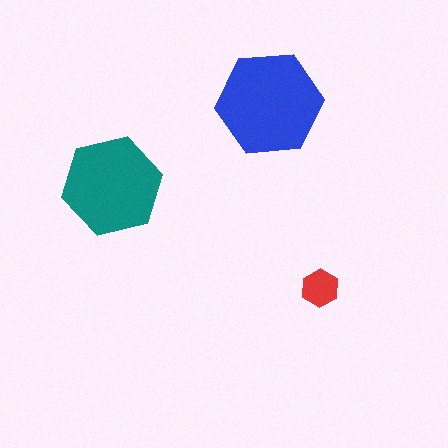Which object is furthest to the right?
The red hexagon is rightmost.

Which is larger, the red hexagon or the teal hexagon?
The teal one.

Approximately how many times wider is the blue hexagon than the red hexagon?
About 3 times wider.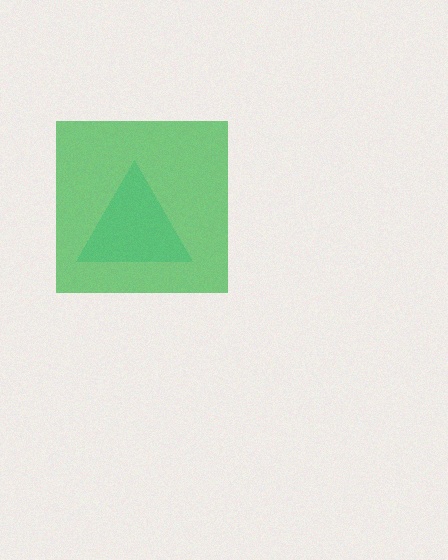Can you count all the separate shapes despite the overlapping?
Yes, there are 2 separate shapes.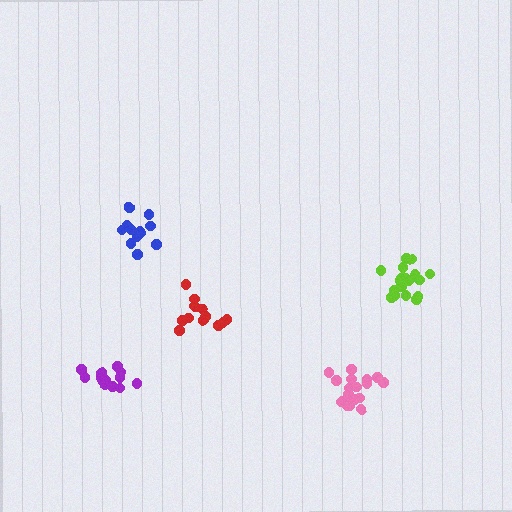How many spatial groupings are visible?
There are 5 spatial groupings.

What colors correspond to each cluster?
The clusters are colored: red, lime, blue, pink, purple.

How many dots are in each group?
Group 1: 12 dots, Group 2: 18 dots, Group 3: 12 dots, Group 4: 18 dots, Group 5: 14 dots (74 total).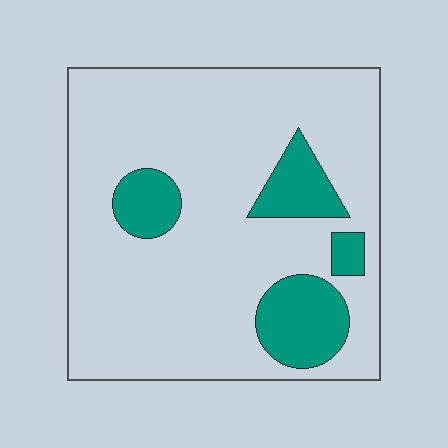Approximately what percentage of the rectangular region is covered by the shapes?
Approximately 20%.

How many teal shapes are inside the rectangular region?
4.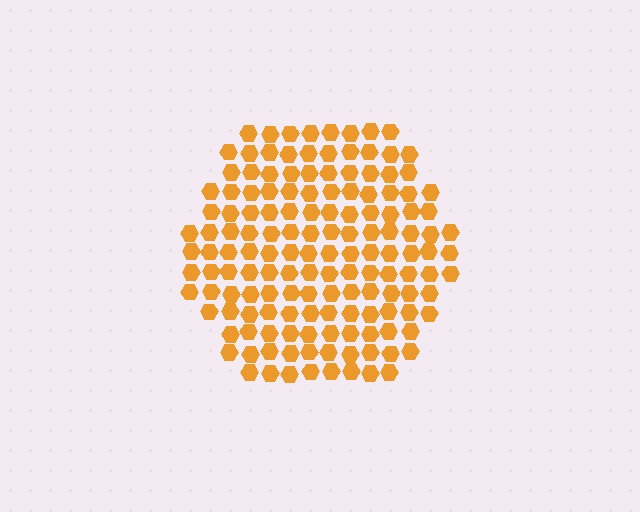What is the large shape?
The large shape is a hexagon.